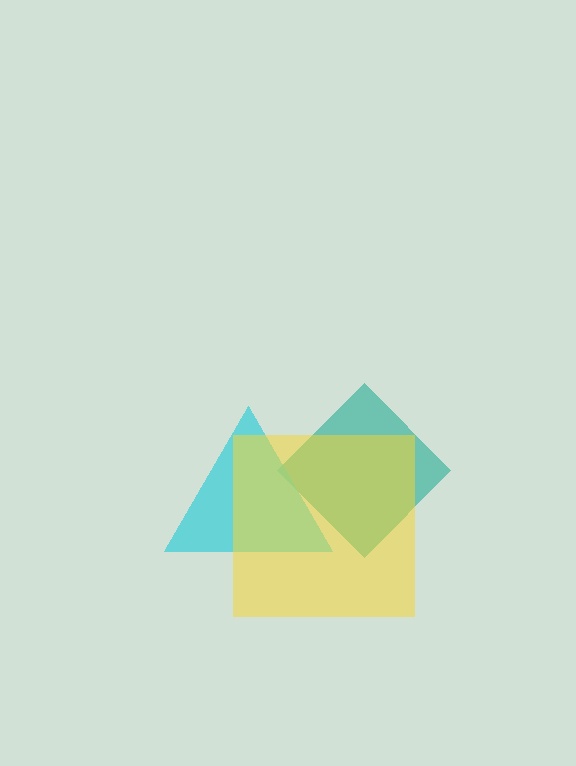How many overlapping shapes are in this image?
There are 3 overlapping shapes in the image.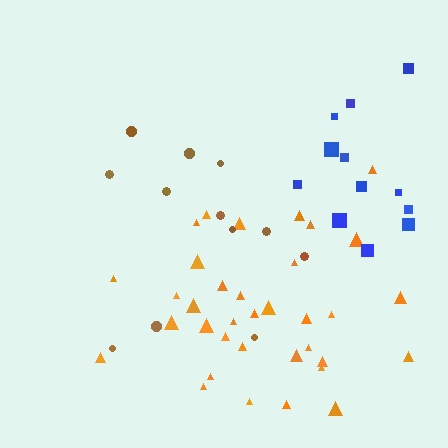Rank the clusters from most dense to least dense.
orange, blue, brown.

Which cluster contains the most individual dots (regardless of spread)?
Orange (35).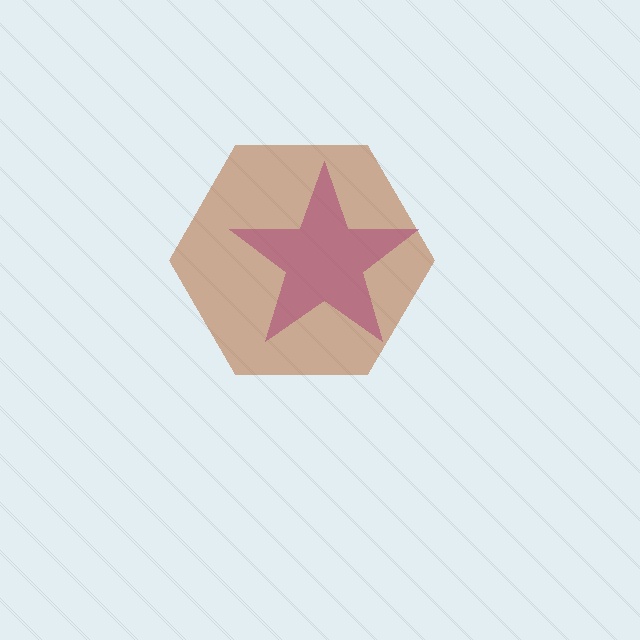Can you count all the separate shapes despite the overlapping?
Yes, there are 2 separate shapes.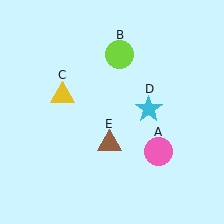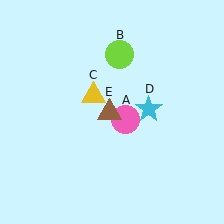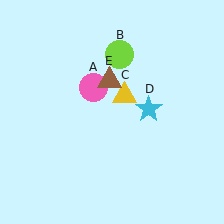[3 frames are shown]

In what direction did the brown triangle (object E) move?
The brown triangle (object E) moved up.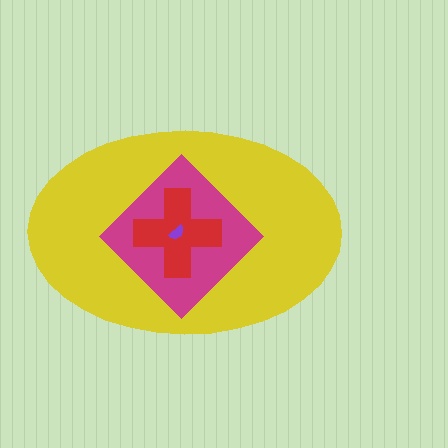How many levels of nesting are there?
4.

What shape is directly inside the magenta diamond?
The red cross.